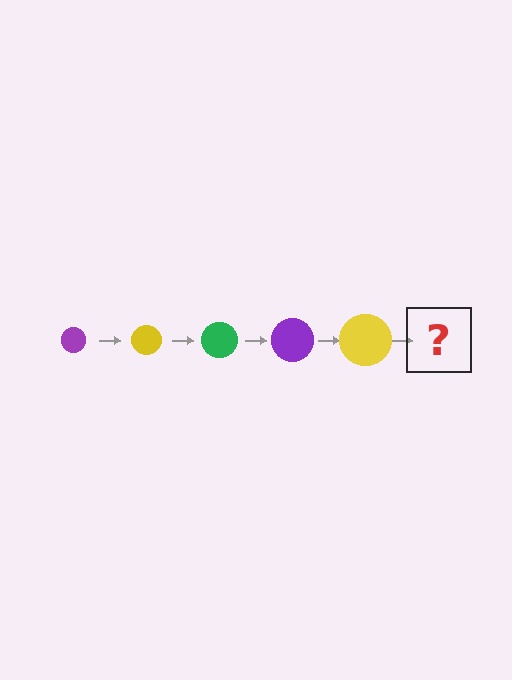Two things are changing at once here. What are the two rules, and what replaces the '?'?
The two rules are that the circle grows larger each step and the color cycles through purple, yellow, and green. The '?' should be a green circle, larger than the previous one.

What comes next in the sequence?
The next element should be a green circle, larger than the previous one.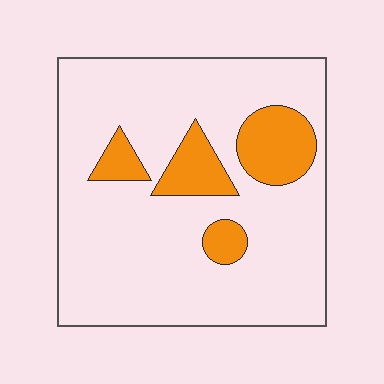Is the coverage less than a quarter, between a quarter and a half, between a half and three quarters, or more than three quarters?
Less than a quarter.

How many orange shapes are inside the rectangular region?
4.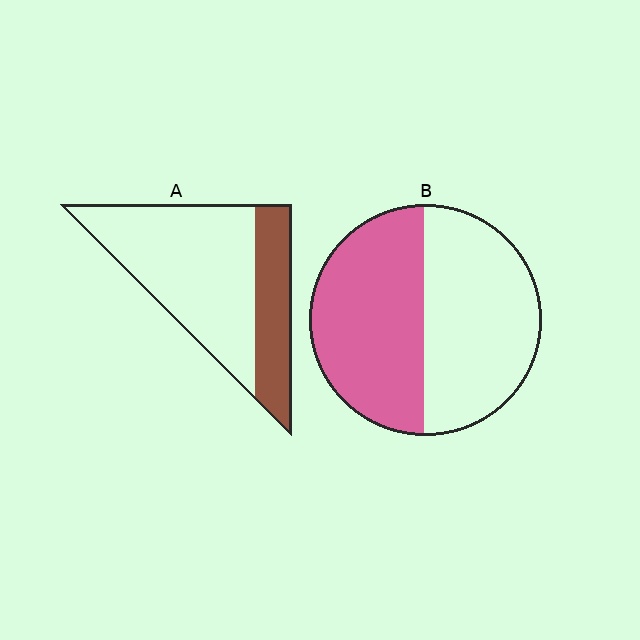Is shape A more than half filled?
No.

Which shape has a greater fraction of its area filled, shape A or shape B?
Shape B.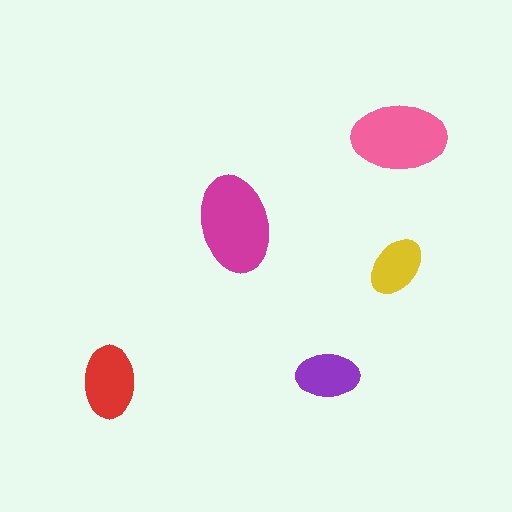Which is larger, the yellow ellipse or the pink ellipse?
The pink one.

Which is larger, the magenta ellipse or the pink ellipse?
The magenta one.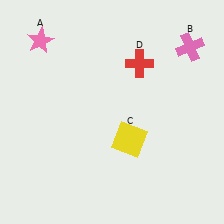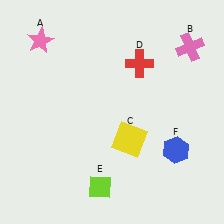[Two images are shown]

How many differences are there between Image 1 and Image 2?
There are 2 differences between the two images.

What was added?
A lime diamond (E), a blue hexagon (F) were added in Image 2.